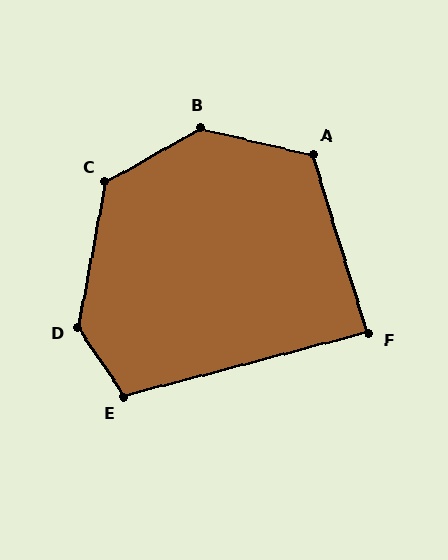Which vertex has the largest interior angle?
B, at approximately 137 degrees.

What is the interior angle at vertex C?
Approximately 130 degrees (obtuse).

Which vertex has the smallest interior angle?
F, at approximately 87 degrees.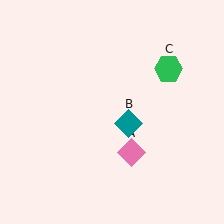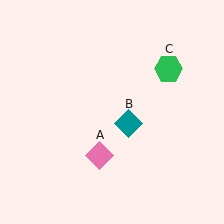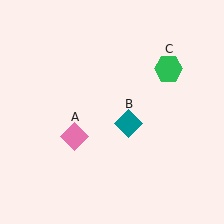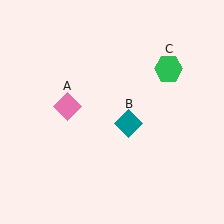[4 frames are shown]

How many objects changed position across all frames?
1 object changed position: pink diamond (object A).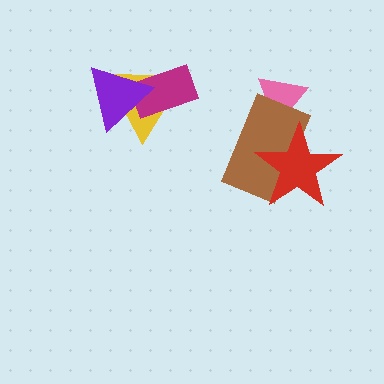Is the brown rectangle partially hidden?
Yes, it is partially covered by another shape.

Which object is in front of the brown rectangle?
The red star is in front of the brown rectangle.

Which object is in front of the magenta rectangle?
The purple triangle is in front of the magenta rectangle.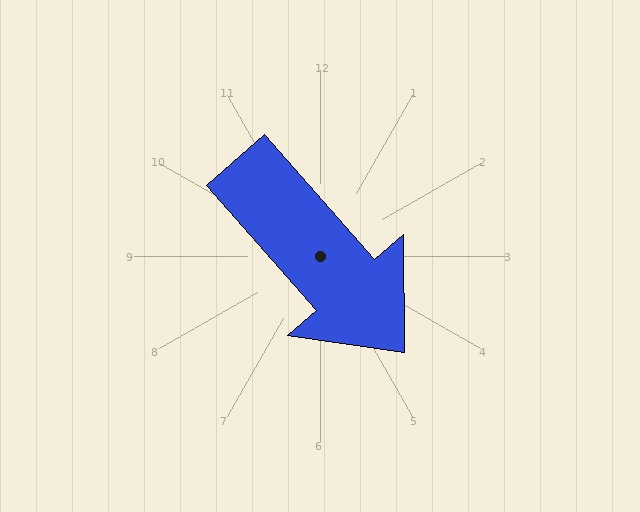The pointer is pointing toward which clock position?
Roughly 5 o'clock.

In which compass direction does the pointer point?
Southeast.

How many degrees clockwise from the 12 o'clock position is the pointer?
Approximately 139 degrees.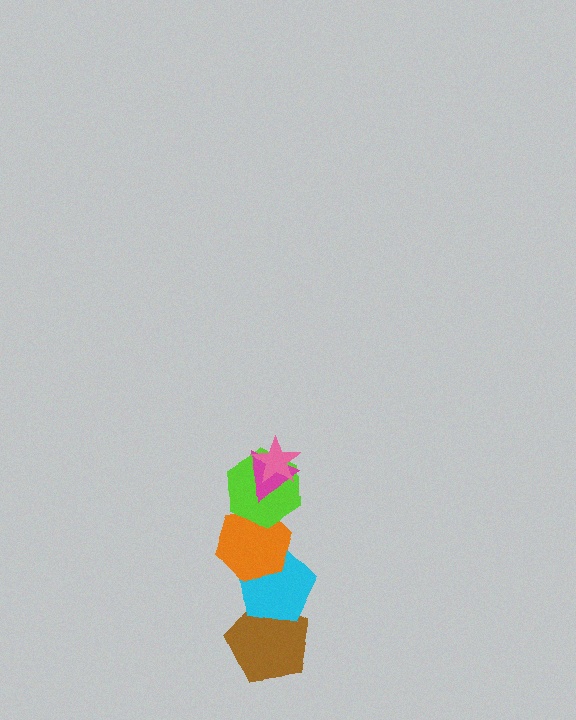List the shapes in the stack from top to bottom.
From top to bottom: the pink star, the magenta triangle, the lime hexagon, the orange hexagon, the cyan pentagon, the brown pentagon.